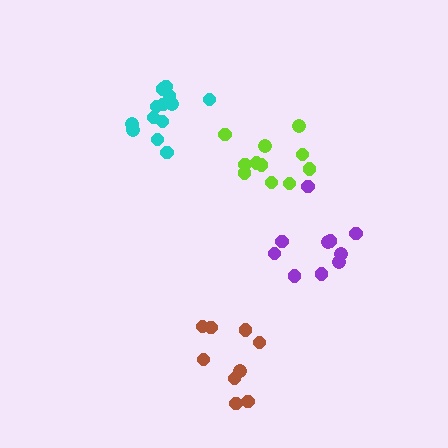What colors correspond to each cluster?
The clusters are colored: purple, lime, brown, cyan.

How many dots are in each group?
Group 1: 10 dots, Group 2: 11 dots, Group 3: 9 dots, Group 4: 13 dots (43 total).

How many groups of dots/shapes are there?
There are 4 groups.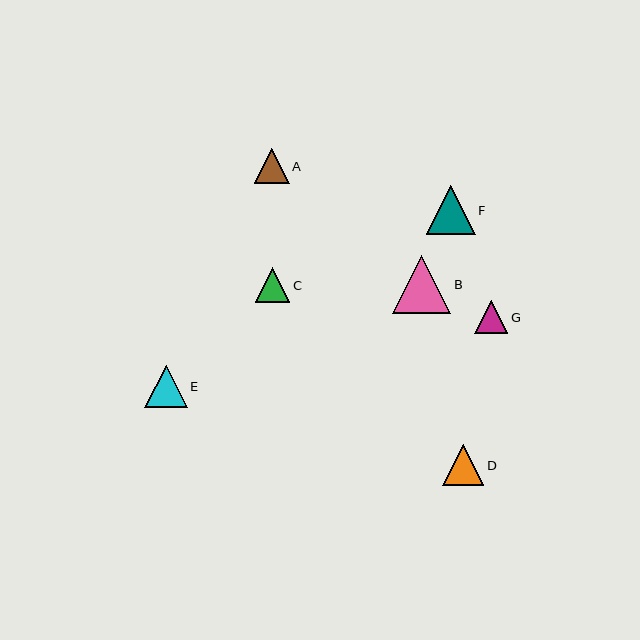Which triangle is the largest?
Triangle B is the largest with a size of approximately 59 pixels.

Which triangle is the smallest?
Triangle G is the smallest with a size of approximately 33 pixels.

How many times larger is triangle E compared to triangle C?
Triangle E is approximately 1.2 times the size of triangle C.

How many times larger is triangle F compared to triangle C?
Triangle F is approximately 1.4 times the size of triangle C.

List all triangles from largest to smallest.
From largest to smallest: B, F, E, D, A, C, G.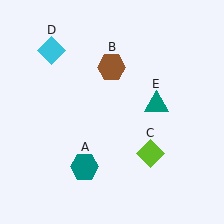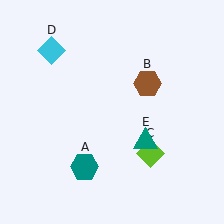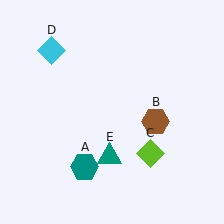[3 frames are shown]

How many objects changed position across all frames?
2 objects changed position: brown hexagon (object B), teal triangle (object E).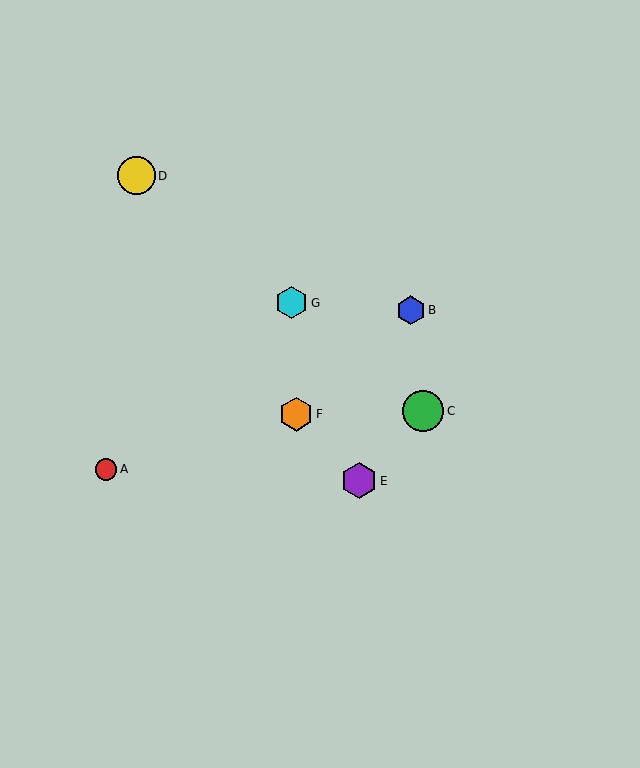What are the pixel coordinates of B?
Object B is at (411, 310).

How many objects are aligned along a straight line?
3 objects (C, D, G) are aligned along a straight line.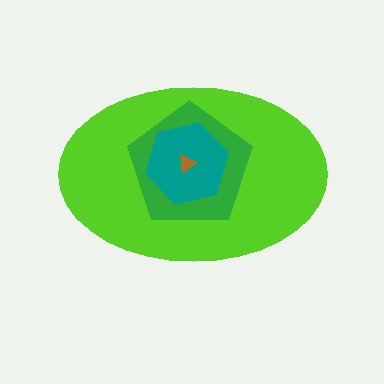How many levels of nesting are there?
4.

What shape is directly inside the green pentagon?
The teal hexagon.